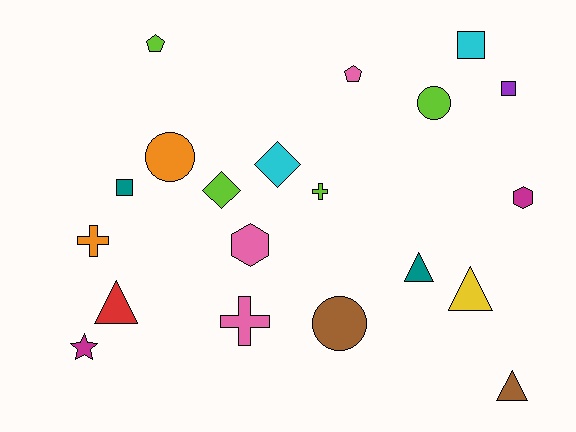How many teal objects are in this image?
There are 2 teal objects.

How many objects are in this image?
There are 20 objects.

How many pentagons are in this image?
There are 2 pentagons.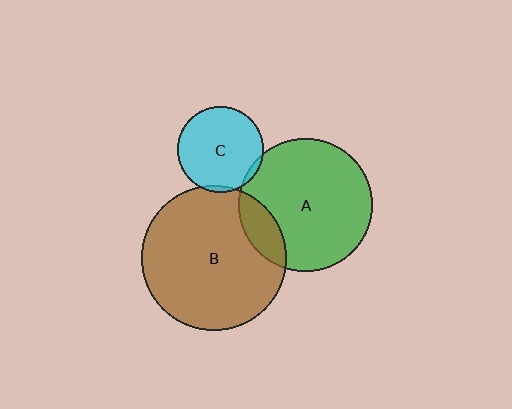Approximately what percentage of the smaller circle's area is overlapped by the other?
Approximately 5%.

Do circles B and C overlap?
Yes.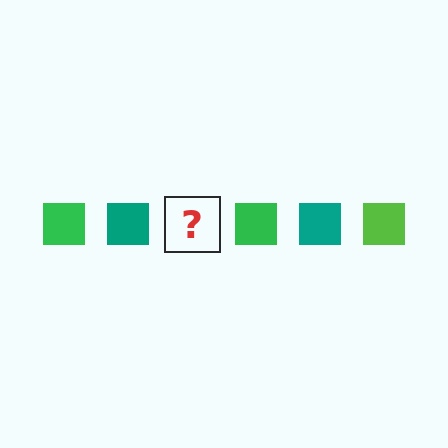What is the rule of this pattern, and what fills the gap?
The rule is that the pattern cycles through green, teal, lime squares. The gap should be filled with a lime square.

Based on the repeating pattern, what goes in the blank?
The blank should be a lime square.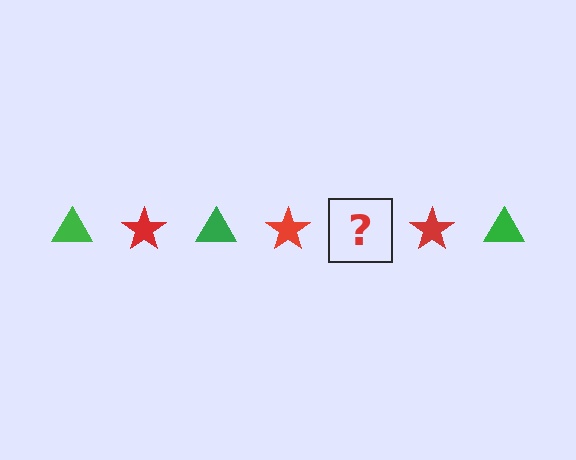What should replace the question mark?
The question mark should be replaced with a green triangle.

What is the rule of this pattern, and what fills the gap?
The rule is that the pattern alternates between green triangle and red star. The gap should be filled with a green triangle.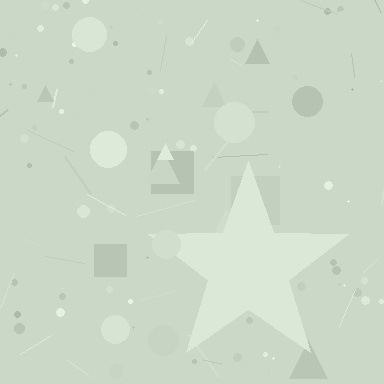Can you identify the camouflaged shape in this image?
The camouflaged shape is a star.